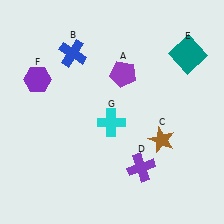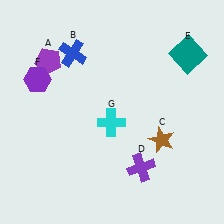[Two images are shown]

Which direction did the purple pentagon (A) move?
The purple pentagon (A) moved left.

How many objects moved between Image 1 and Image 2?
1 object moved between the two images.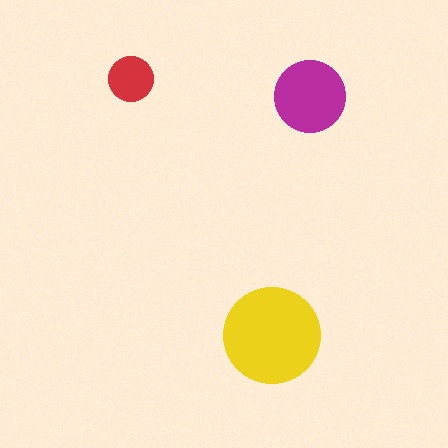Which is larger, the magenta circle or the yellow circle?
The yellow one.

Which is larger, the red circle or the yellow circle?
The yellow one.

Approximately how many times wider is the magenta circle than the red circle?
About 1.5 times wider.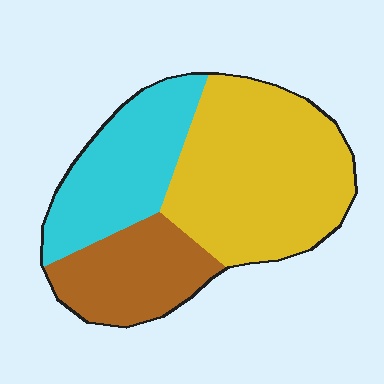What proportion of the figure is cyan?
Cyan takes up about one quarter (1/4) of the figure.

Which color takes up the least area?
Brown, at roughly 25%.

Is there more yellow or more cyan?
Yellow.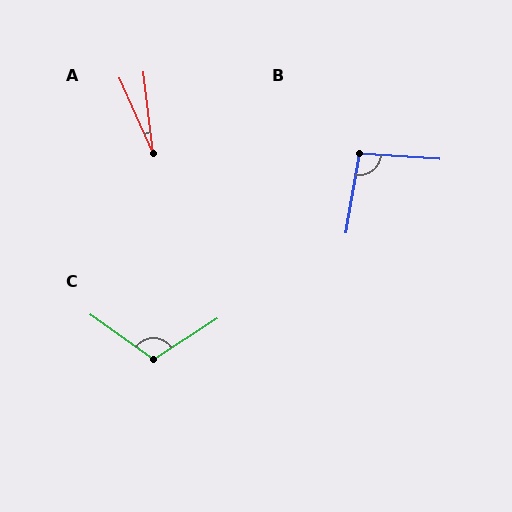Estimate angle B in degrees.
Approximately 96 degrees.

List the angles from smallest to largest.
A (17°), B (96°), C (112°).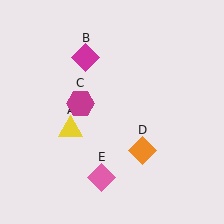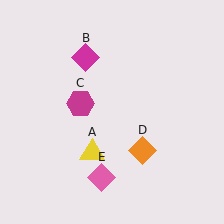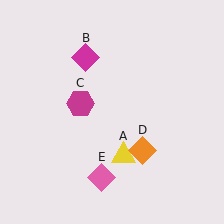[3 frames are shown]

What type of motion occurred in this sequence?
The yellow triangle (object A) rotated counterclockwise around the center of the scene.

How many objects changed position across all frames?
1 object changed position: yellow triangle (object A).